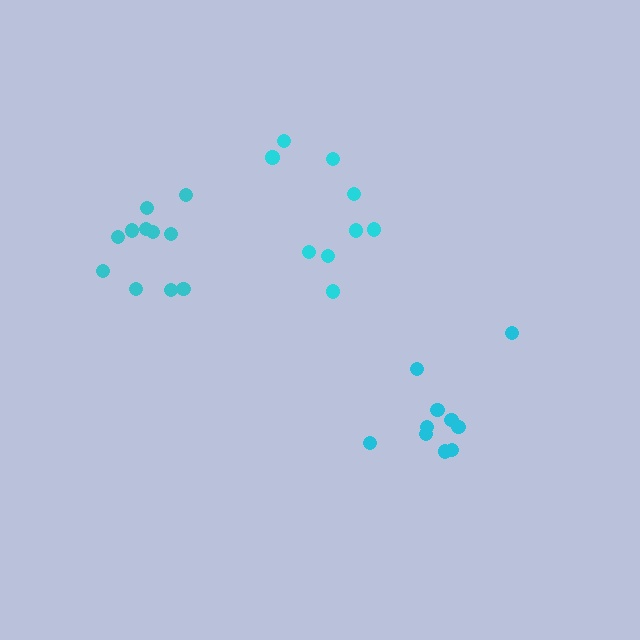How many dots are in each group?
Group 1: 9 dots, Group 2: 10 dots, Group 3: 11 dots (30 total).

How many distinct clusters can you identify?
There are 3 distinct clusters.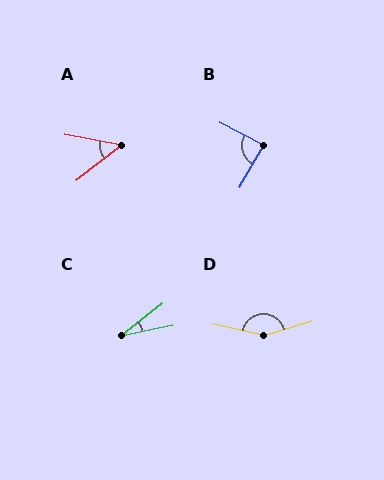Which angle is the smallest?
C, at approximately 27 degrees.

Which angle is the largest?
D, at approximately 152 degrees.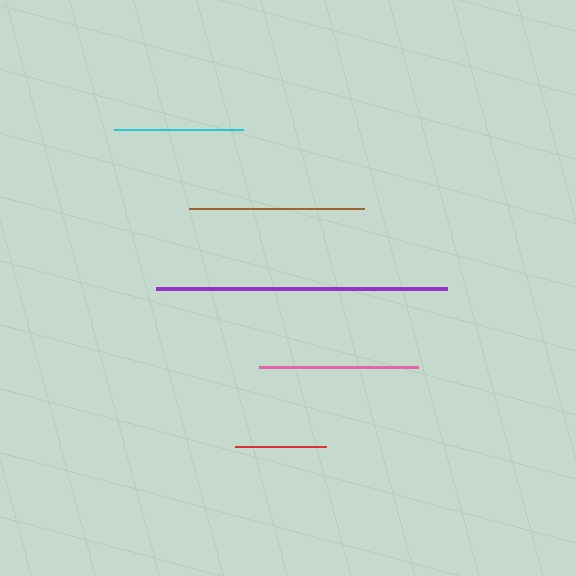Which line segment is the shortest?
The red line is the shortest at approximately 91 pixels.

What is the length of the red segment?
The red segment is approximately 91 pixels long.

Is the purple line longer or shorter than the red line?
The purple line is longer than the red line.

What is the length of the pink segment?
The pink segment is approximately 160 pixels long.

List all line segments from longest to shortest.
From longest to shortest: purple, brown, pink, cyan, red.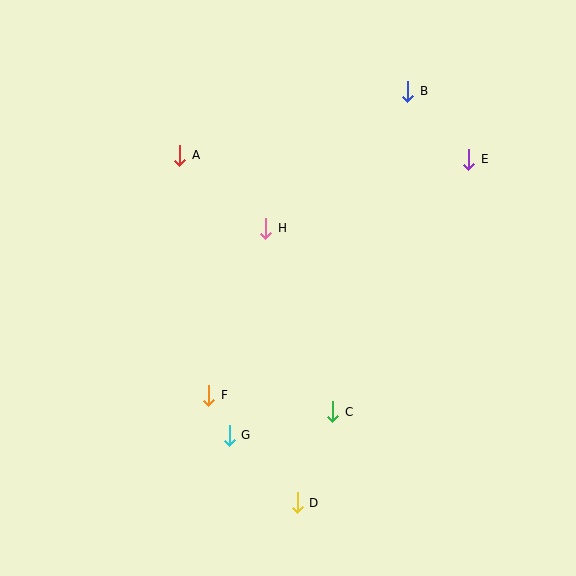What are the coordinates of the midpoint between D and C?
The midpoint between D and C is at (315, 457).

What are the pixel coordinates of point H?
Point H is at (266, 228).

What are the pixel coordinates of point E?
Point E is at (469, 159).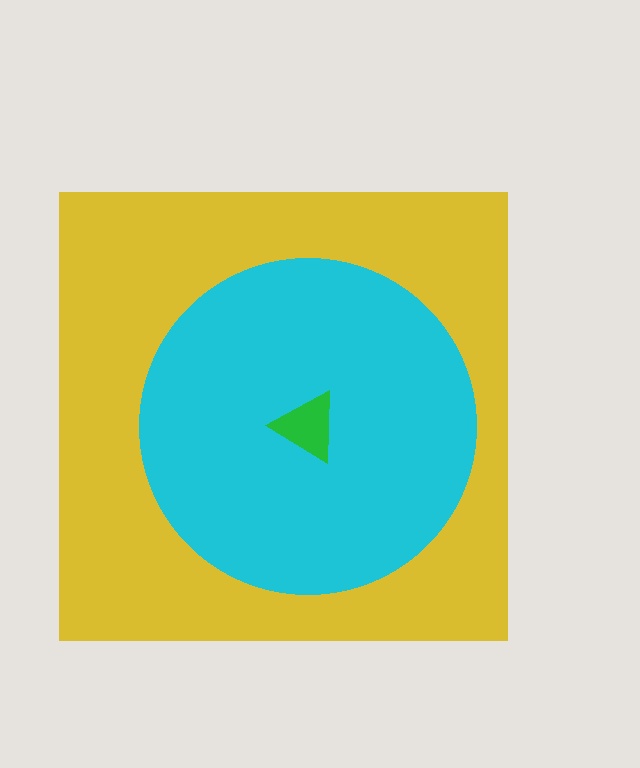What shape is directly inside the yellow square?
The cyan circle.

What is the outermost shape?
The yellow square.